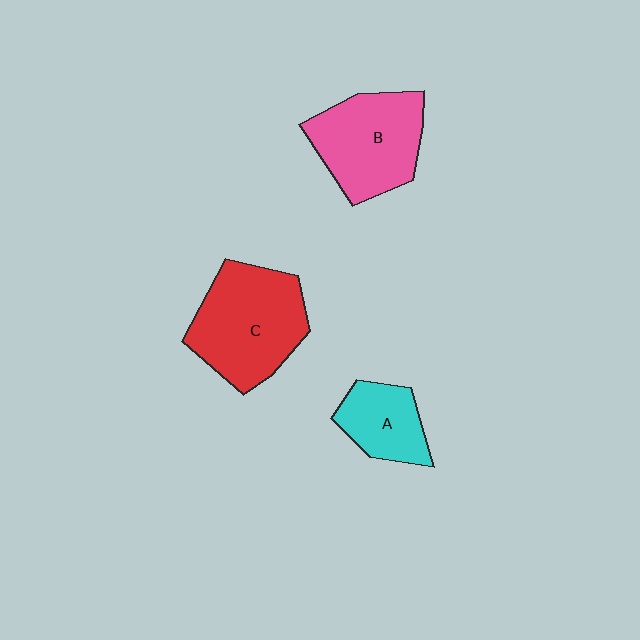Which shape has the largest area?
Shape C (red).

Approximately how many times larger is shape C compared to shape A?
Approximately 1.9 times.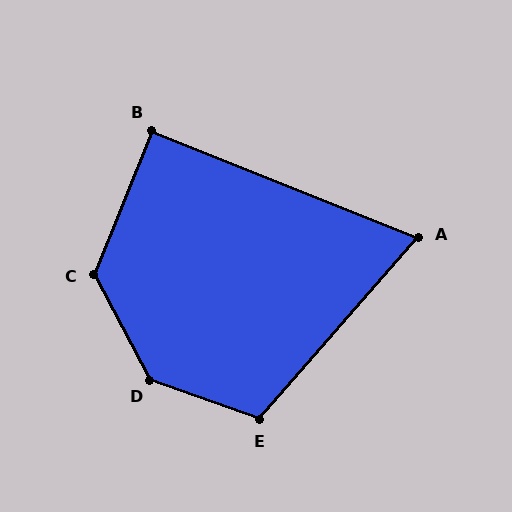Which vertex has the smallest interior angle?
A, at approximately 71 degrees.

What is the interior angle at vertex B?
Approximately 90 degrees (approximately right).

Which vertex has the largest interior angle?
D, at approximately 138 degrees.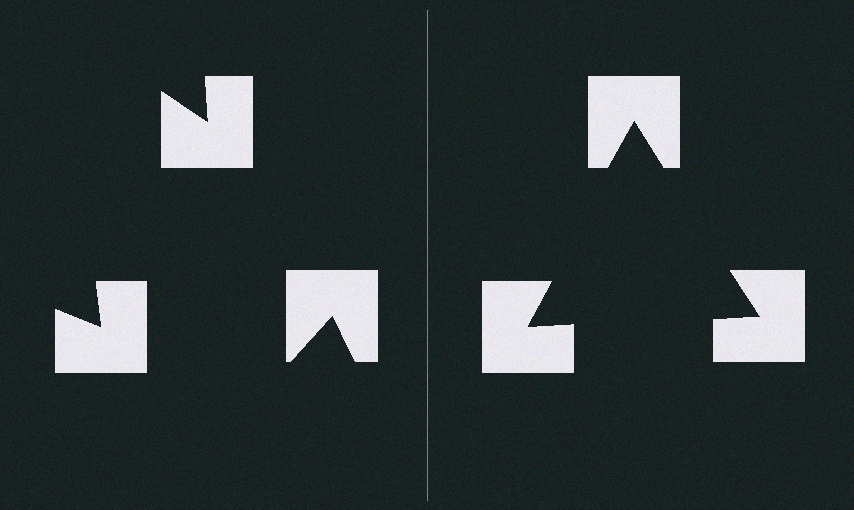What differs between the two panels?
The notched squares are positioned identically on both sides; only the wedge orientations differ. On the right they align to a triangle; on the left they are misaligned.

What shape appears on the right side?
An illusory triangle.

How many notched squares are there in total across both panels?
6 — 3 on each side.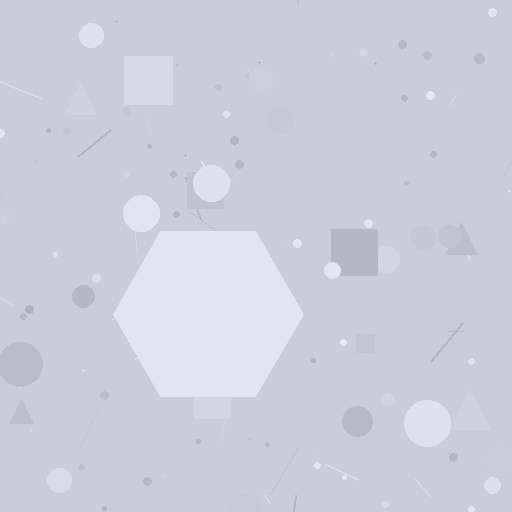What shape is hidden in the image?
A hexagon is hidden in the image.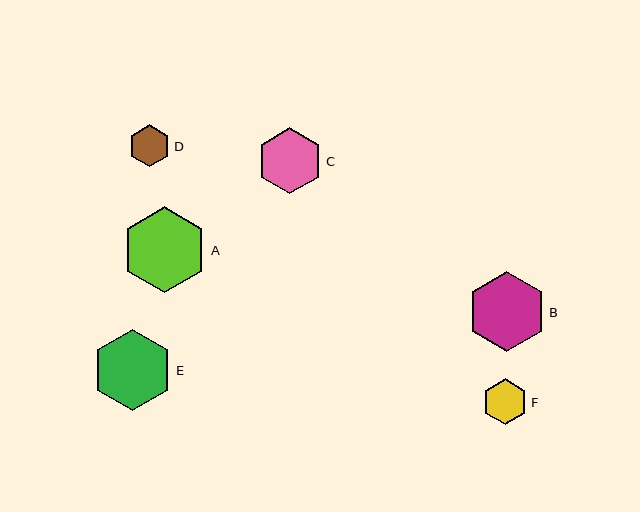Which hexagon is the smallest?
Hexagon D is the smallest with a size of approximately 42 pixels.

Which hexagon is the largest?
Hexagon A is the largest with a size of approximately 86 pixels.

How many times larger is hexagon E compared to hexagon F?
Hexagon E is approximately 1.8 times the size of hexagon F.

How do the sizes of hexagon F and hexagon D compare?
Hexagon F and hexagon D are approximately the same size.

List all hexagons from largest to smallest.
From largest to smallest: A, E, B, C, F, D.